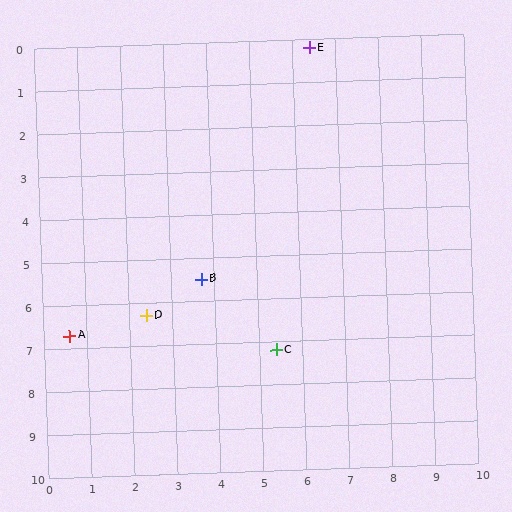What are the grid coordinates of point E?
Point E is at approximately (6.4, 0.2).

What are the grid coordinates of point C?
Point C is at approximately (5.4, 7.2).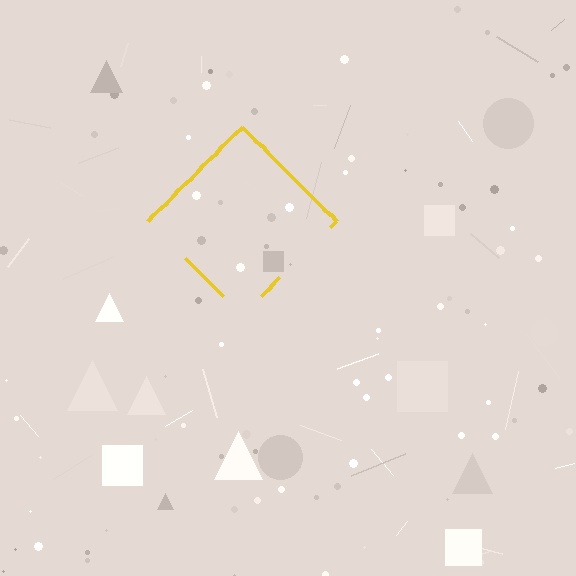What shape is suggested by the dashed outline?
The dashed outline suggests a diamond.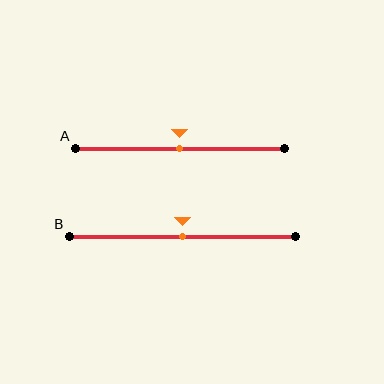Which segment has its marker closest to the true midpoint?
Segment A has its marker closest to the true midpoint.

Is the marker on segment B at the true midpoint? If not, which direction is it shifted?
Yes, the marker on segment B is at the true midpoint.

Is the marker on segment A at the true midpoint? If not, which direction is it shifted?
Yes, the marker on segment A is at the true midpoint.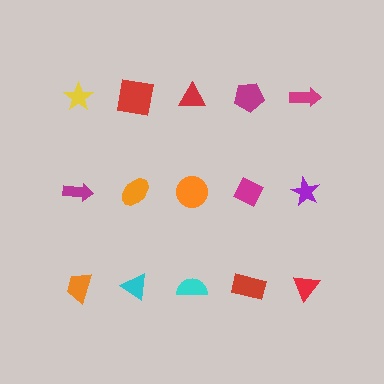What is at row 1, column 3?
A red triangle.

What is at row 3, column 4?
A red rectangle.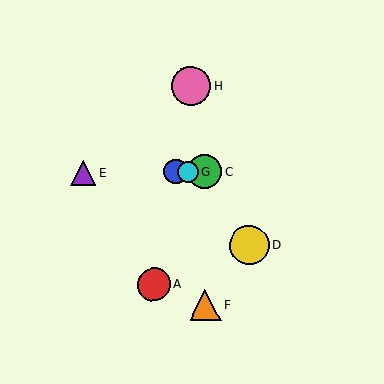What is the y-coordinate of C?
Object C is at y≈172.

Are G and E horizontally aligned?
Yes, both are at y≈172.